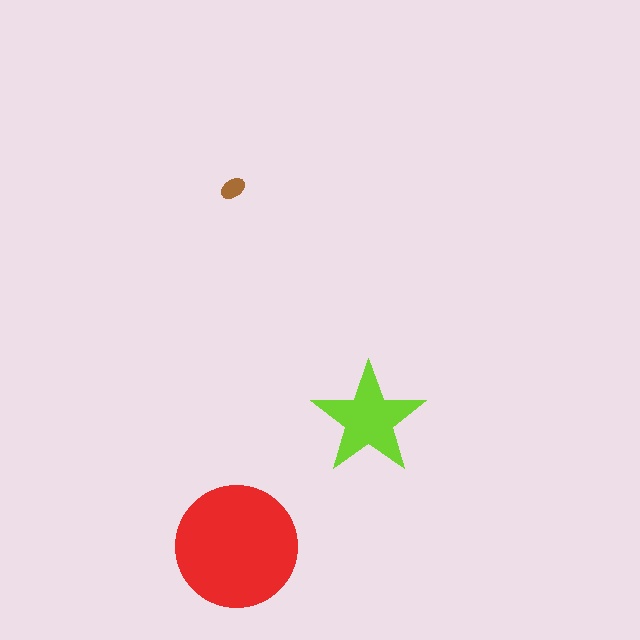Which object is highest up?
The brown ellipse is topmost.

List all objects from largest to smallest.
The red circle, the lime star, the brown ellipse.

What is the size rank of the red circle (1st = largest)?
1st.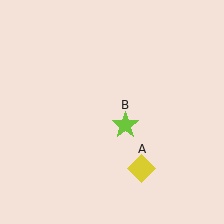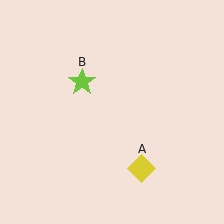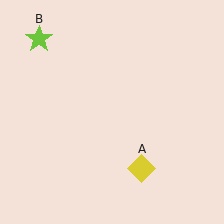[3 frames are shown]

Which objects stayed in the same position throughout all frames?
Yellow diamond (object A) remained stationary.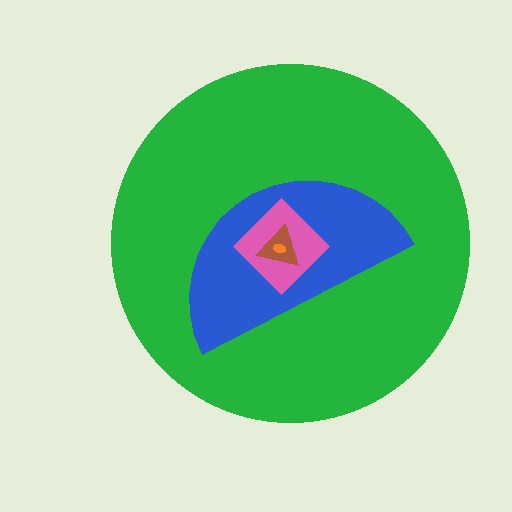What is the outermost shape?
The green circle.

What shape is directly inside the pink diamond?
The brown triangle.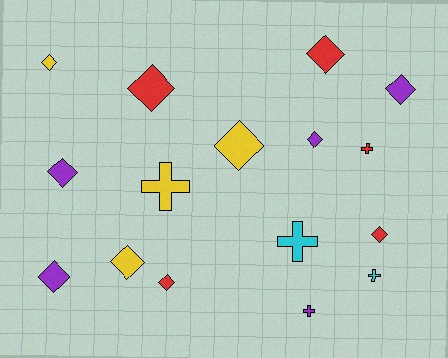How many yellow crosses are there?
There is 1 yellow cross.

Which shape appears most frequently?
Diamond, with 11 objects.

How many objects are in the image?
There are 16 objects.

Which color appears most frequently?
Purple, with 5 objects.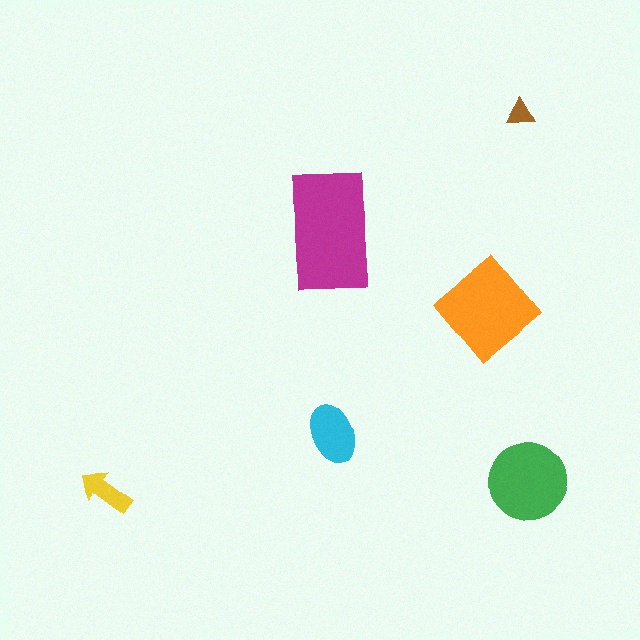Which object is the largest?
The magenta rectangle.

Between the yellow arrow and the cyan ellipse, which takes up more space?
The cyan ellipse.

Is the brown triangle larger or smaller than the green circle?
Smaller.